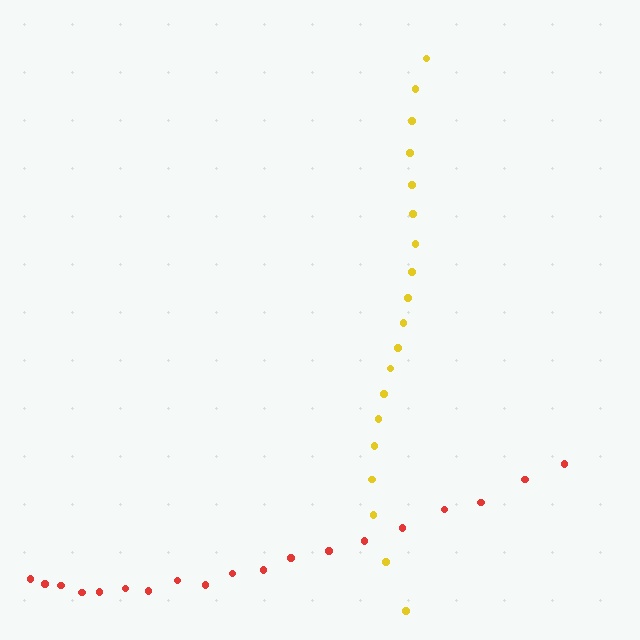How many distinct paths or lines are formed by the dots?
There are 2 distinct paths.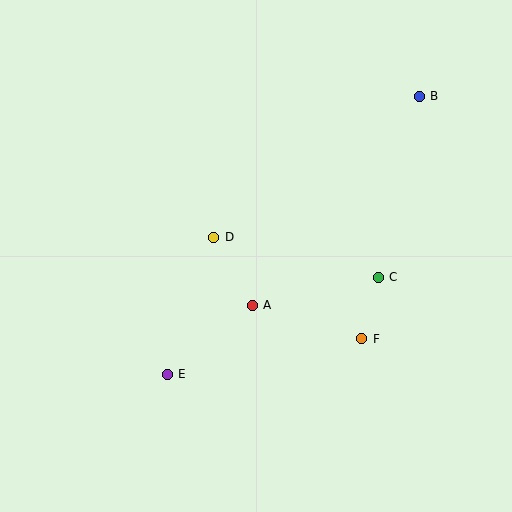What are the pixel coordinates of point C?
Point C is at (378, 277).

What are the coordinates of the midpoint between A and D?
The midpoint between A and D is at (233, 271).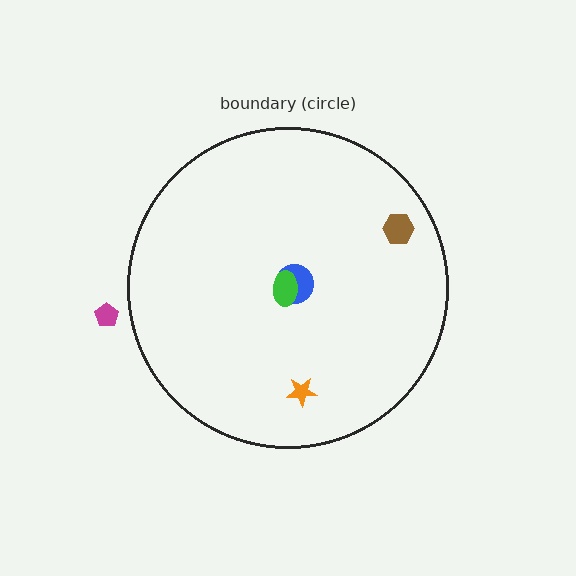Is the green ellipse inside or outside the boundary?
Inside.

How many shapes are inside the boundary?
4 inside, 1 outside.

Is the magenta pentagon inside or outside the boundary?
Outside.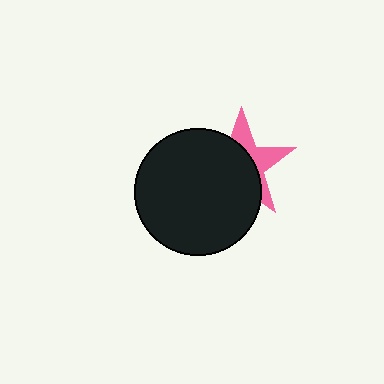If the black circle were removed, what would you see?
You would see the complete pink star.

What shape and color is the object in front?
The object in front is a black circle.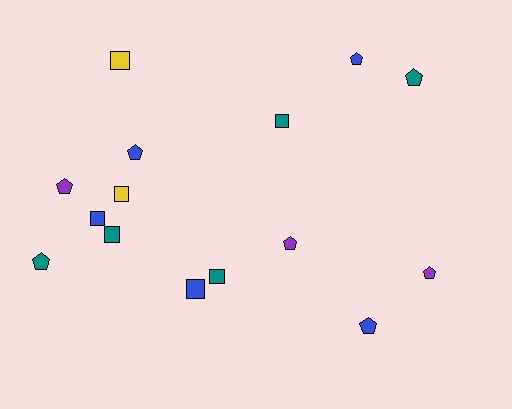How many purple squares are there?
There are no purple squares.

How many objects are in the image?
There are 15 objects.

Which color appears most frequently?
Teal, with 5 objects.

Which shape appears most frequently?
Pentagon, with 8 objects.